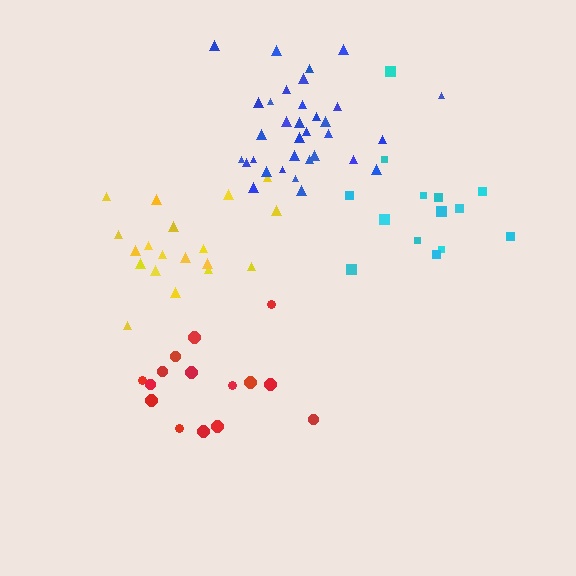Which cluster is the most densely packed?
Blue.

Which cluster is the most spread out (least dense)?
Red.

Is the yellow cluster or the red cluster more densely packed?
Yellow.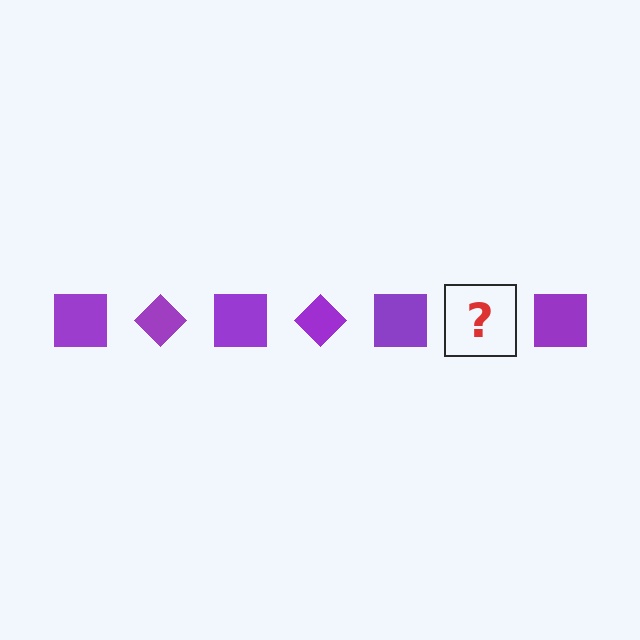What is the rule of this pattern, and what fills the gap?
The rule is that the pattern cycles through square, diamond shapes in purple. The gap should be filled with a purple diamond.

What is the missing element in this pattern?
The missing element is a purple diamond.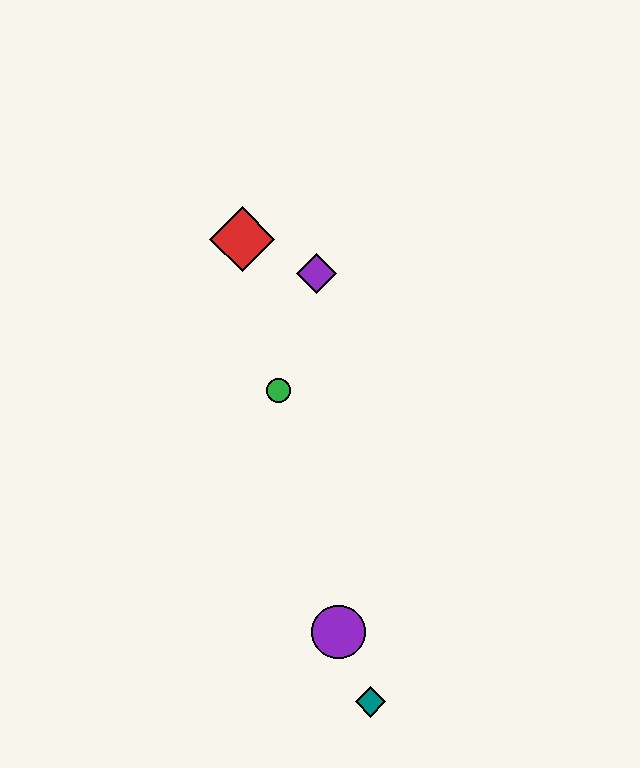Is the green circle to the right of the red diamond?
Yes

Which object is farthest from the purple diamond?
The teal diamond is farthest from the purple diamond.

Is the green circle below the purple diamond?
Yes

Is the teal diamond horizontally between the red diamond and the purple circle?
No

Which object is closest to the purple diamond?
The red diamond is closest to the purple diamond.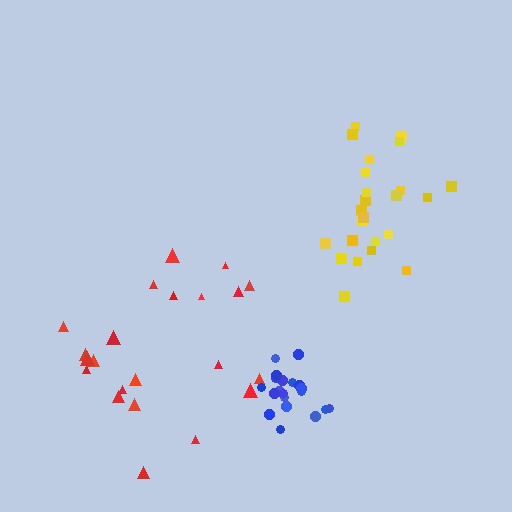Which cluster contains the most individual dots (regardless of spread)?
Yellow (24).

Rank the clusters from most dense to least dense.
blue, yellow, red.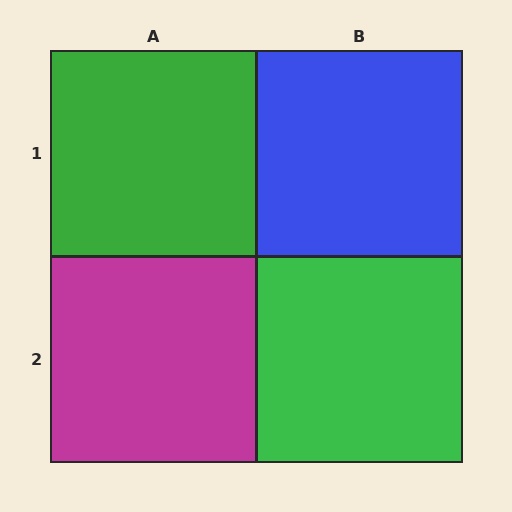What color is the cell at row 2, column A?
Magenta.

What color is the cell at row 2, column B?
Green.